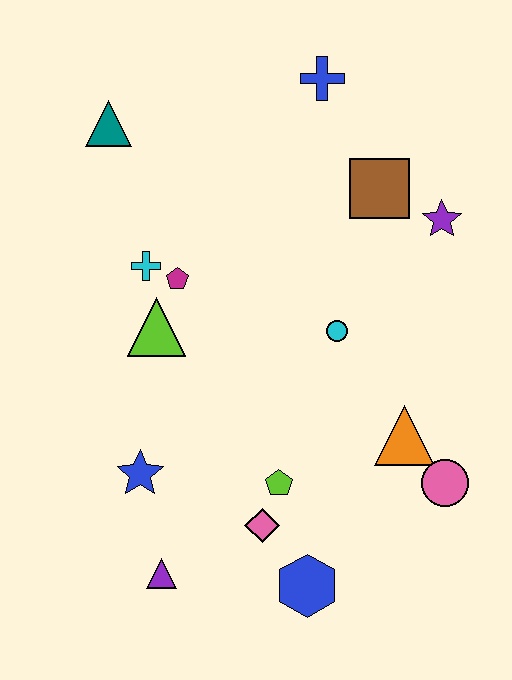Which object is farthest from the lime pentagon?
The blue cross is farthest from the lime pentagon.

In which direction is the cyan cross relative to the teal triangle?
The cyan cross is below the teal triangle.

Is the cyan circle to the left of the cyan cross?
No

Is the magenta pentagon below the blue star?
No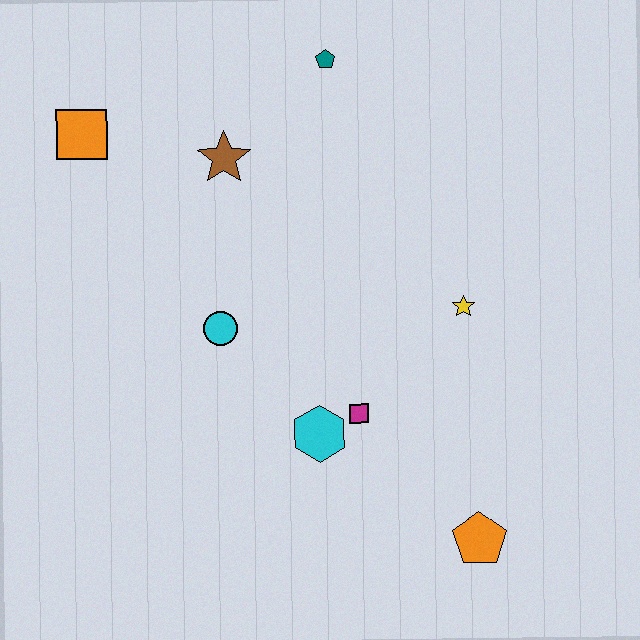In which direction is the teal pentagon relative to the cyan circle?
The teal pentagon is above the cyan circle.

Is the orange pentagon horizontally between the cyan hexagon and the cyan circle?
No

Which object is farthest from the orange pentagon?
The orange square is farthest from the orange pentagon.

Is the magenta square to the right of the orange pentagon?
No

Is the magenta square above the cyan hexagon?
Yes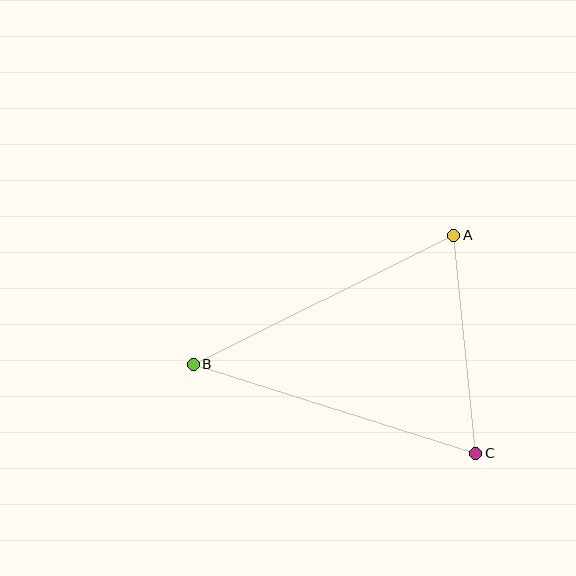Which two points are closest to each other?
Points A and C are closest to each other.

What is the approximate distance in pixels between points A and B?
The distance between A and B is approximately 291 pixels.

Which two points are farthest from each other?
Points B and C are farthest from each other.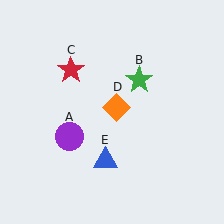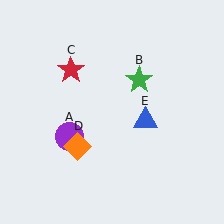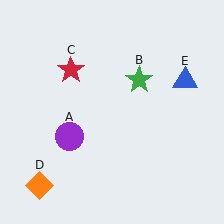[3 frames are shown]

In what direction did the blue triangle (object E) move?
The blue triangle (object E) moved up and to the right.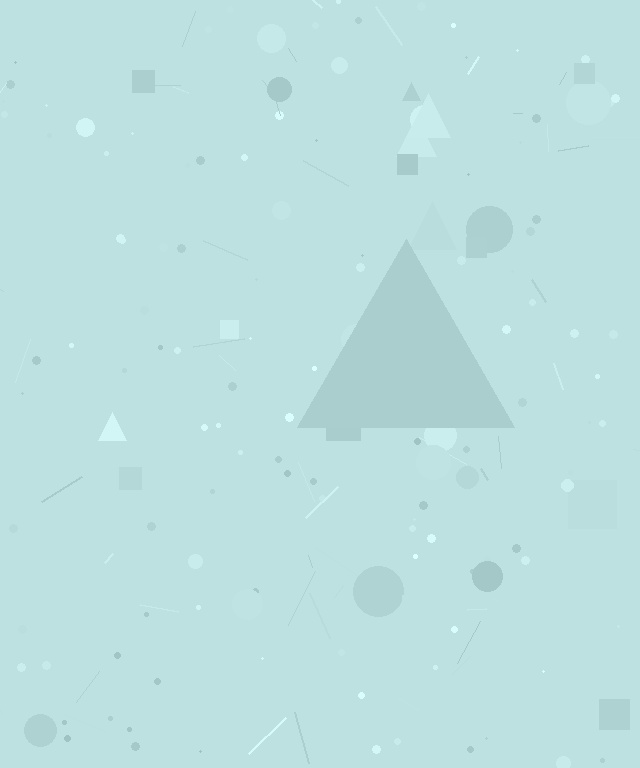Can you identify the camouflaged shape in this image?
The camouflaged shape is a triangle.